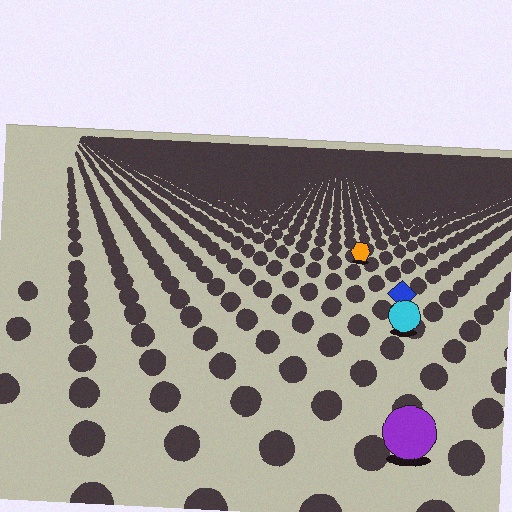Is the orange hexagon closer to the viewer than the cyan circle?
No. The cyan circle is closer — you can tell from the texture gradient: the ground texture is coarser near it.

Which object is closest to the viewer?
The purple circle is closest. The texture marks near it are larger and more spread out.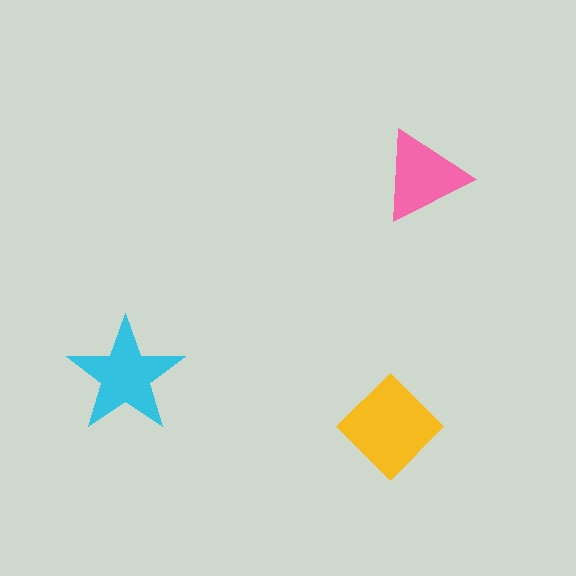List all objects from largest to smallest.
The yellow diamond, the cyan star, the pink triangle.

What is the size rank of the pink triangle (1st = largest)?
3rd.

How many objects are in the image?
There are 3 objects in the image.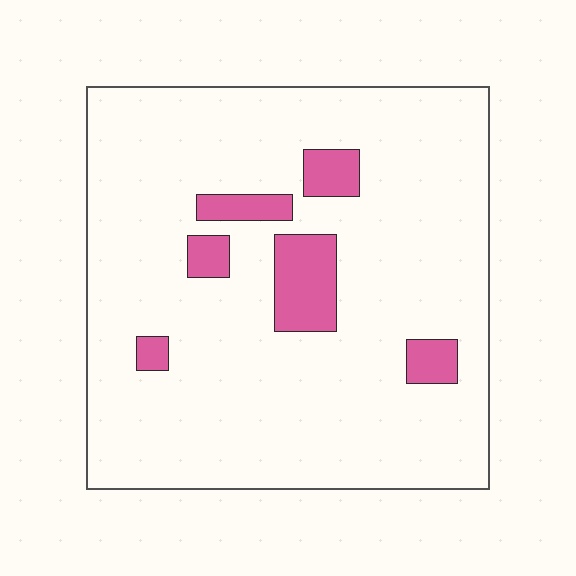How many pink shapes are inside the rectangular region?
6.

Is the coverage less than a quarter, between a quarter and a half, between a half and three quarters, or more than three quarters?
Less than a quarter.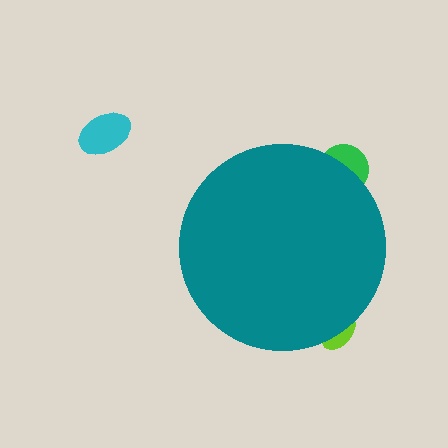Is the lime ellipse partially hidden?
Yes, the lime ellipse is partially hidden behind the teal circle.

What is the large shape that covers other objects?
A teal circle.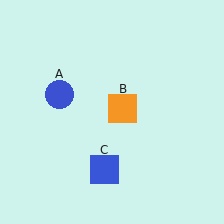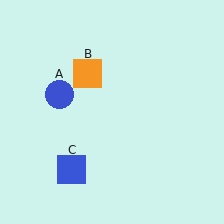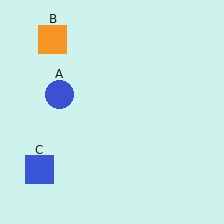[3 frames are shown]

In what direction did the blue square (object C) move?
The blue square (object C) moved left.